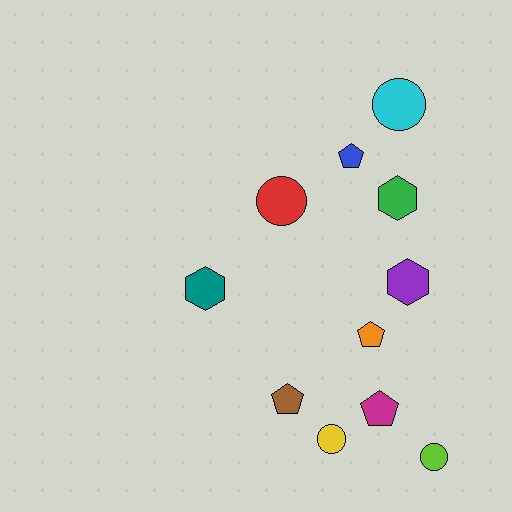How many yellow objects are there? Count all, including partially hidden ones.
There is 1 yellow object.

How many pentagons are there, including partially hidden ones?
There are 4 pentagons.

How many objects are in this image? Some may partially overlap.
There are 11 objects.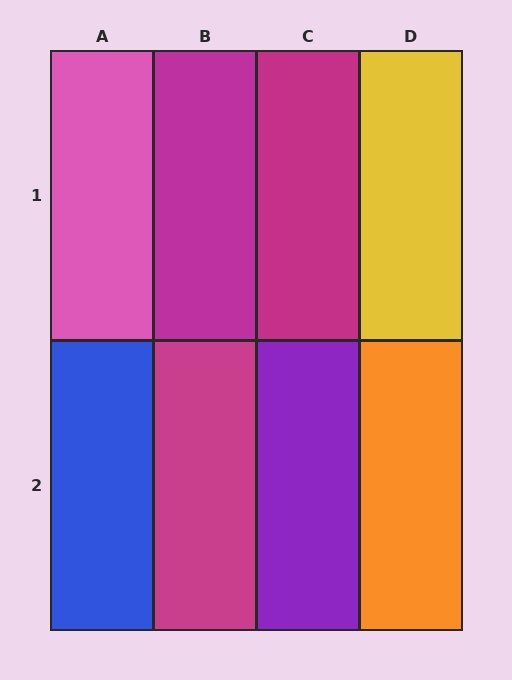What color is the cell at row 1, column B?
Magenta.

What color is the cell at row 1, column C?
Magenta.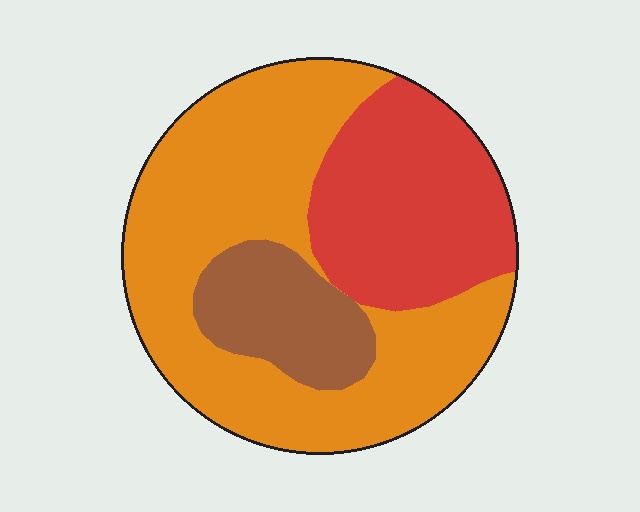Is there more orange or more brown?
Orange.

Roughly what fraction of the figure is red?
Red takes up between a quarter and a half of the figure.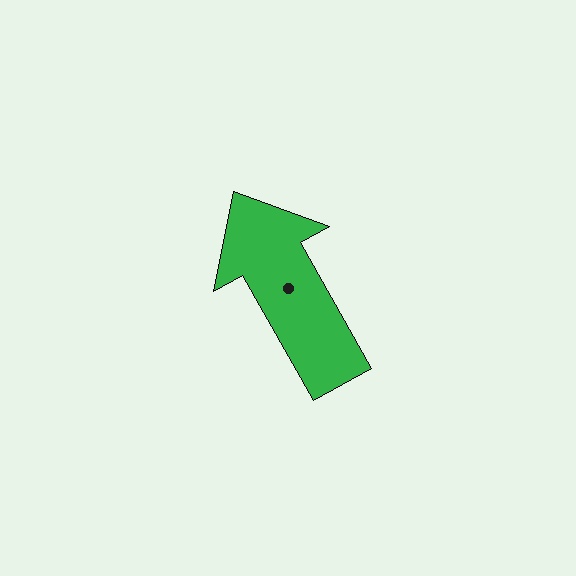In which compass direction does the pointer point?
Northwest.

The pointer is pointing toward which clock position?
Roughly 11 o'clock.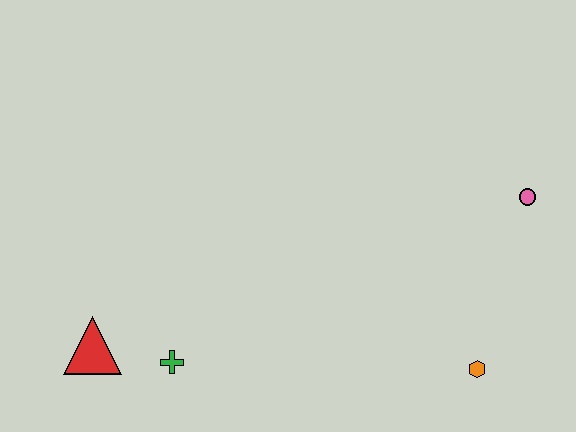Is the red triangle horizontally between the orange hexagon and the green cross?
No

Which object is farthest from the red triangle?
The pink circle is farthest from the red triangle.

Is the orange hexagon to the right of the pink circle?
No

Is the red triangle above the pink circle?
No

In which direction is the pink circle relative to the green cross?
The pink circle is to the right of the green cross.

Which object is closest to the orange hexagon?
The pink circle is closest to the orange hexagon.